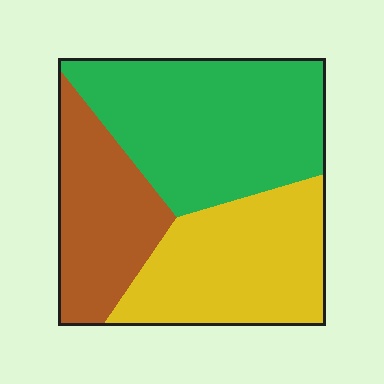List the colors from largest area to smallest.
From largest to smallest: green, yellow, brown.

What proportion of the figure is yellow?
Yellow takes up about one third (1/3) of the figure.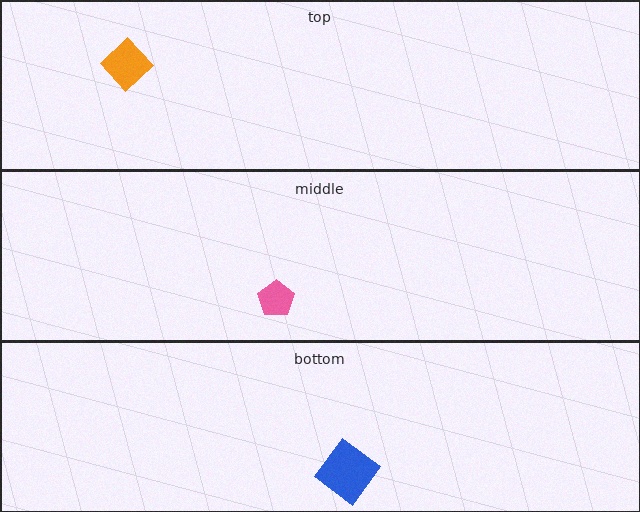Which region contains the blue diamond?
The bottom region.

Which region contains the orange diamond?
The top region.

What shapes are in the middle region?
The pink pentagon.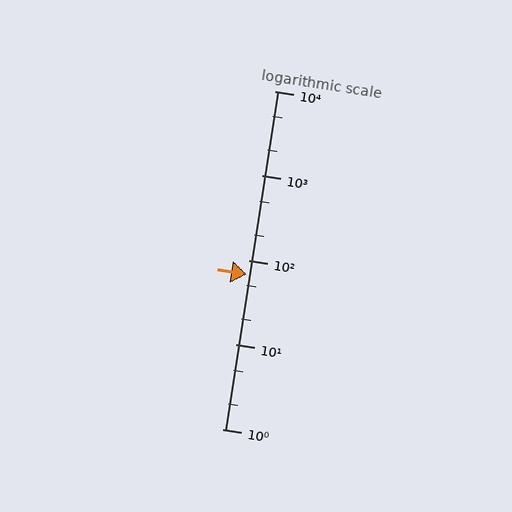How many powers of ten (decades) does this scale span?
The scale spans 4 decades, from 1 to 10000.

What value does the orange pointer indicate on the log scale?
The pointer indicates approximately 68.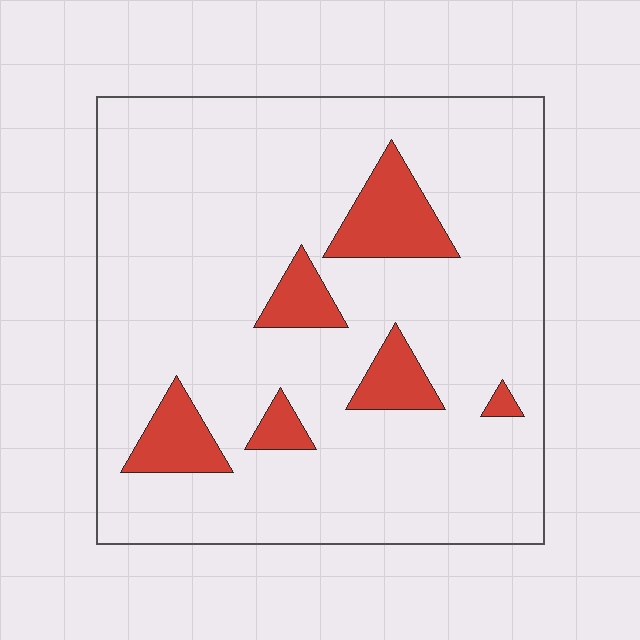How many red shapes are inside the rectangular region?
6.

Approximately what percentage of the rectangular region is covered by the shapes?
Approximately 15%.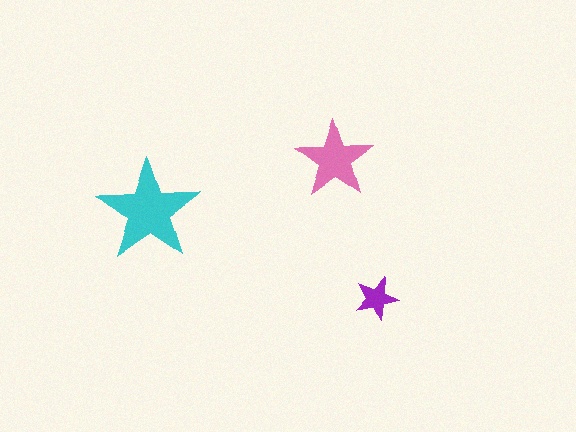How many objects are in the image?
There are 3 objects in the image.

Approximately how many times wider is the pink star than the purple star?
About 2 times wider.